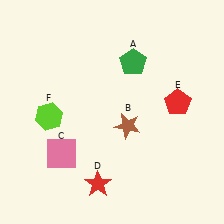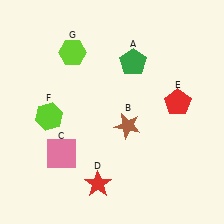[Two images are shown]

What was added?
A lime hexagon (G) was added in Image 2.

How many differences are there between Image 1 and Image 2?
There is 1 difference between the two images.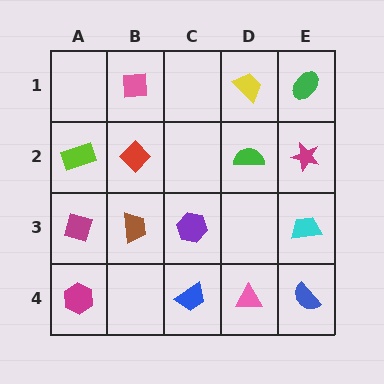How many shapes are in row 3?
4 shapes.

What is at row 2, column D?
A green semicircle.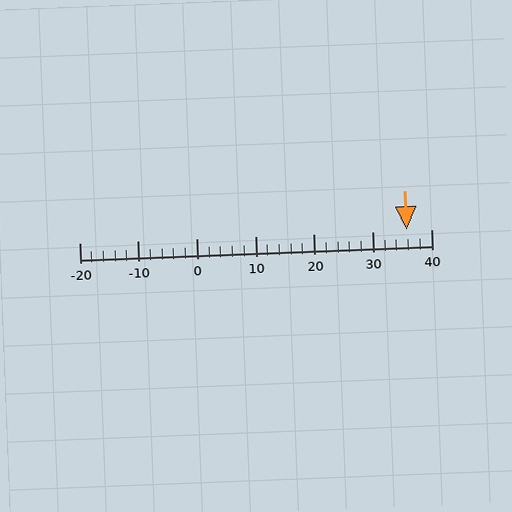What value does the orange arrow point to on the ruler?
The orange arrow points to approximately 36.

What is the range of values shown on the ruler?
The ruler shows values from -20 to 40.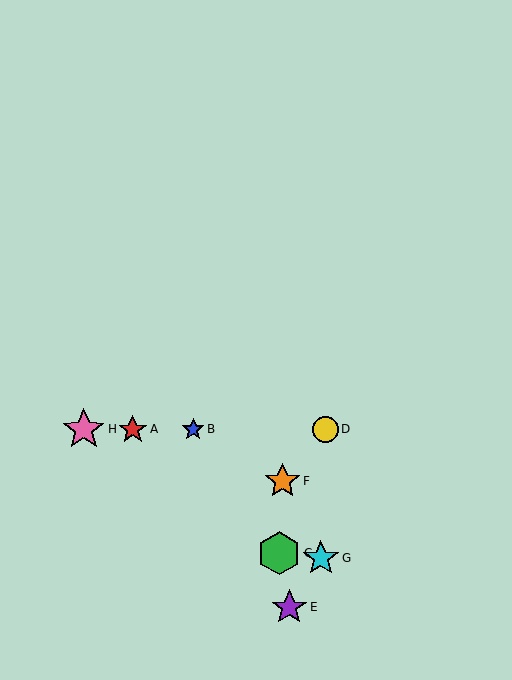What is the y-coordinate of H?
Object H is at y≈430.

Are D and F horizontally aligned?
No, D is at y≈430 and F is at y≈481.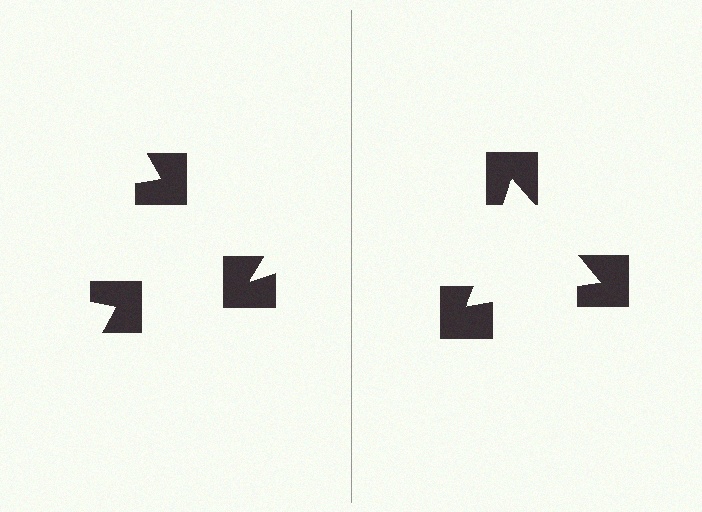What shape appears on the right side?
An illusory triangle.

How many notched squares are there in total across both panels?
6 — 3 on each side.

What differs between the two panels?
The notched squares are positioned identically on both sides; only the wedge orientations differ. On the right they align to a triangle; on the left they are misaligned.